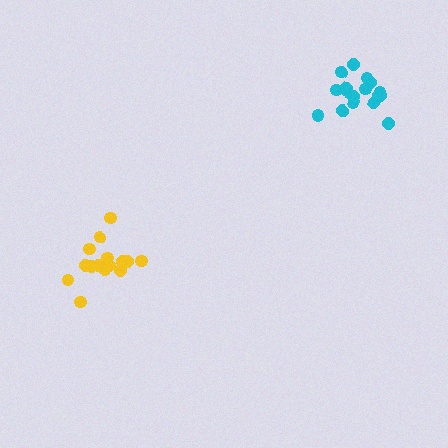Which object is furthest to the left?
The yellow cluster is leftmost.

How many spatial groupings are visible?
There are 2 spatial groupings.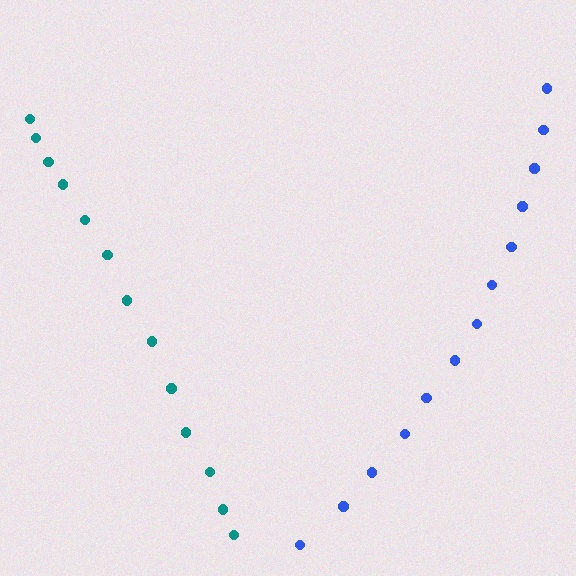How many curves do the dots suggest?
There are 2 distinct paths.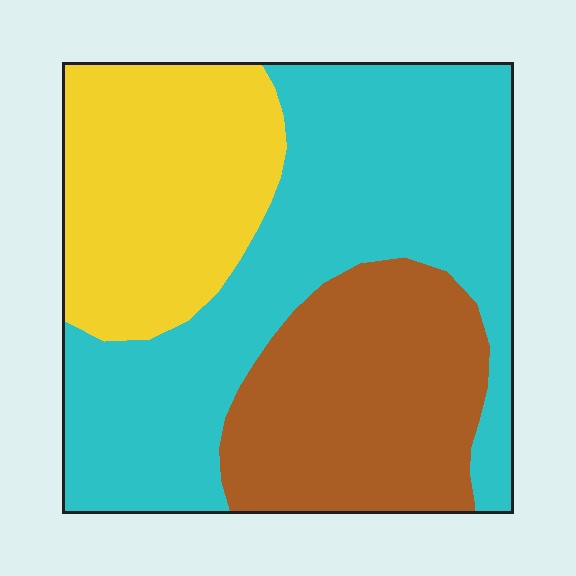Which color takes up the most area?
Cyan, at roughly 45%.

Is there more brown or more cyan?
Cyan.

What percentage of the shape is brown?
Brown takes up about one quarter (1/4) of the shape.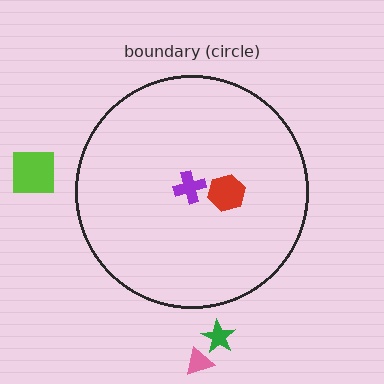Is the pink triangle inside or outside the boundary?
Outside.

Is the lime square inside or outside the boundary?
Outside.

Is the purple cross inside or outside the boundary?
Inside.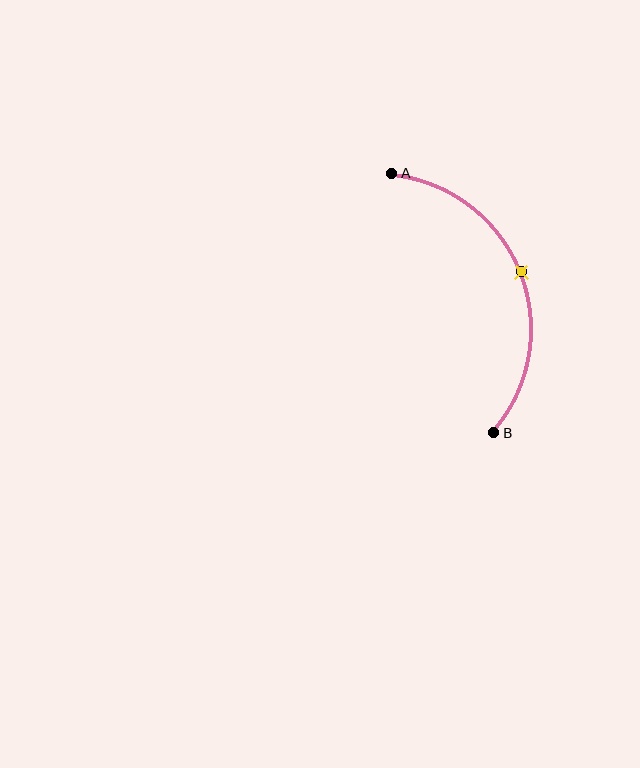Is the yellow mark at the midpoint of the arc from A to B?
Yes. The yellow mark lies on the arc at equal arc-length from both A and B — it is the arc midpoint.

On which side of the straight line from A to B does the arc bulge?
The arc bulges to the right of the straight line connecting A and B.